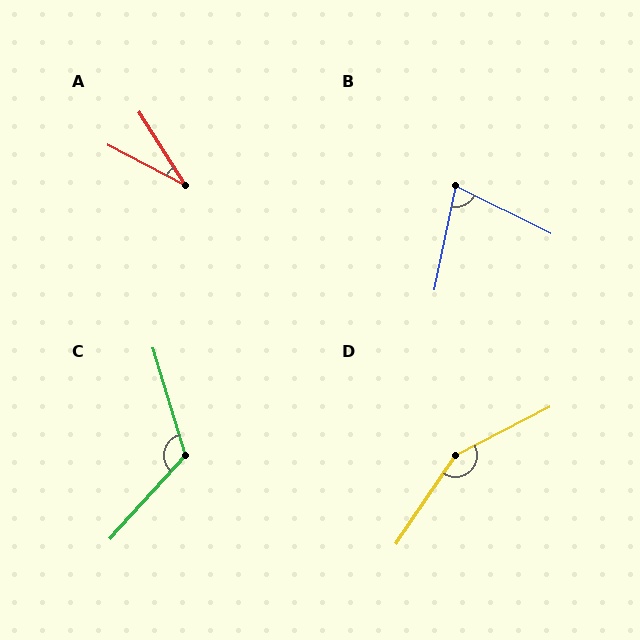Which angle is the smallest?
A, at approximately 30 degrees.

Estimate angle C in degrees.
Approximately 121 degrees.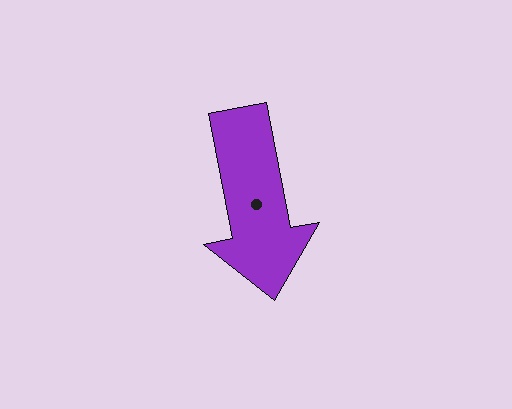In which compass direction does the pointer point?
South.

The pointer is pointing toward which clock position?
Roughly 6 o'clock.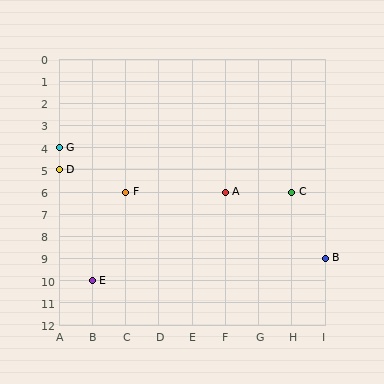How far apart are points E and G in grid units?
Points E and G are 1 column and 6 rows apart (about 6.1 grid units diagonally).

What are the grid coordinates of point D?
Point D is at grid coordinates (A, 5).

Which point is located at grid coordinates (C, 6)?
Point F is at (C, 6).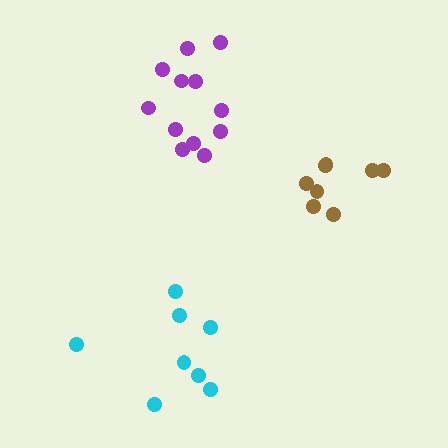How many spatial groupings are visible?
There are 3 spatial groupings.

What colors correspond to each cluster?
The clusters are colored: purple, cyan, brown.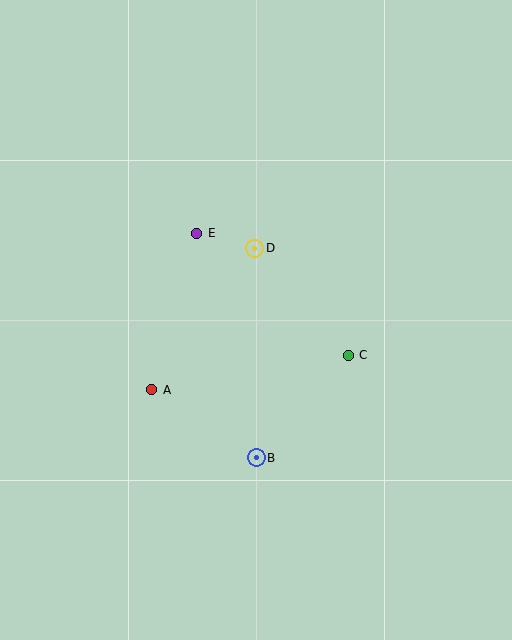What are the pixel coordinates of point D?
Point D is at (255, 248).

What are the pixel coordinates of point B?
Point B is at (256, 458).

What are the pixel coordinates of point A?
Point A is at (152, 390).